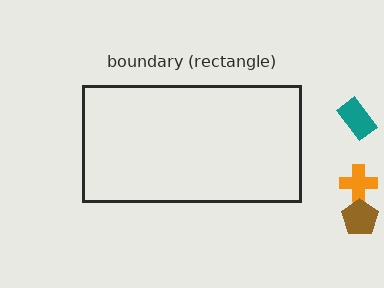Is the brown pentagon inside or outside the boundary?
Outside.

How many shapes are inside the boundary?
0 inside, 3 outside.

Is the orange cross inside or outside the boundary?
Outside.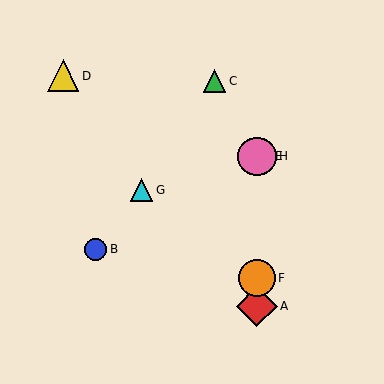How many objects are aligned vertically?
4 objects (A, E, F, H) are aligned vertically.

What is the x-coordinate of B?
Object B is at x≈96.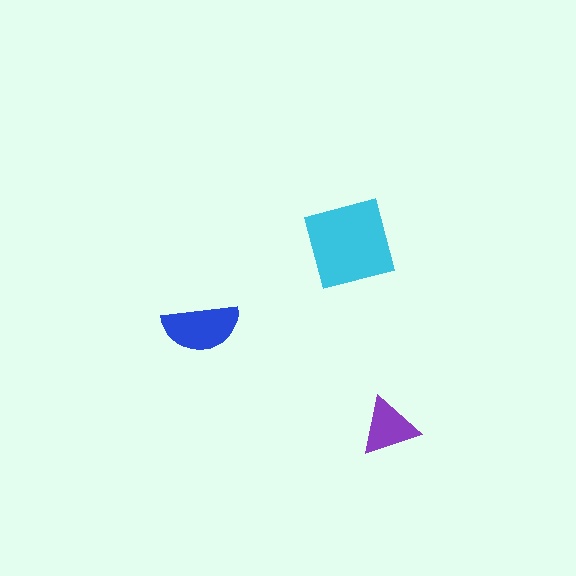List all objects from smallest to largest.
The purple triangle, the blue semicircle, the cyan square.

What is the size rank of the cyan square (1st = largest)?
1st.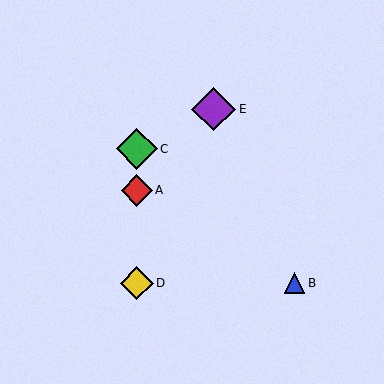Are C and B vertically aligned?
No, C is at x≈137 and B is at x≈294.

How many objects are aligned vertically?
3 objects (A, C, D) are aligned vertically.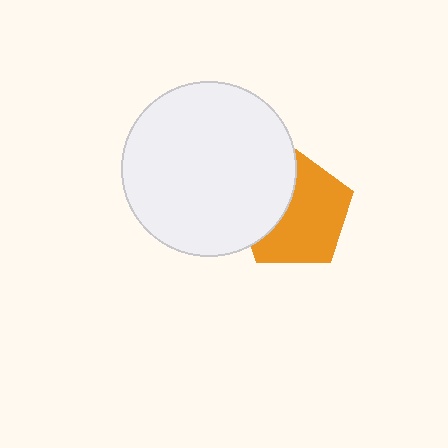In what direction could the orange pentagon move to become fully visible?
The orange pentagon could move right. That would shift it out from behind the white circle entirely.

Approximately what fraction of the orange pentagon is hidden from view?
Roughly 36% of the orange pentagon is hidden behind the white circle.